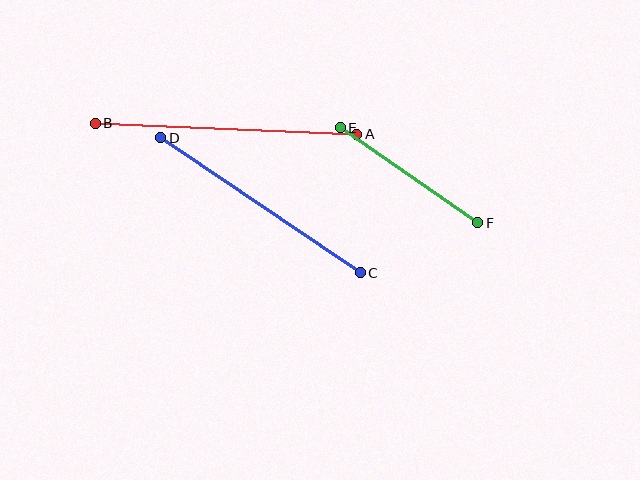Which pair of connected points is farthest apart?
Points A and B are farthest apart.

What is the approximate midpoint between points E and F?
The midpoint is at approximately (409, 175) pixels.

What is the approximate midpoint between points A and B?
The midpoint is at approximately (226, 129) pixels.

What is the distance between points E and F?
The distance is approximately 167 pixels.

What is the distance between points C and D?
The distance is approximately 241 pixels.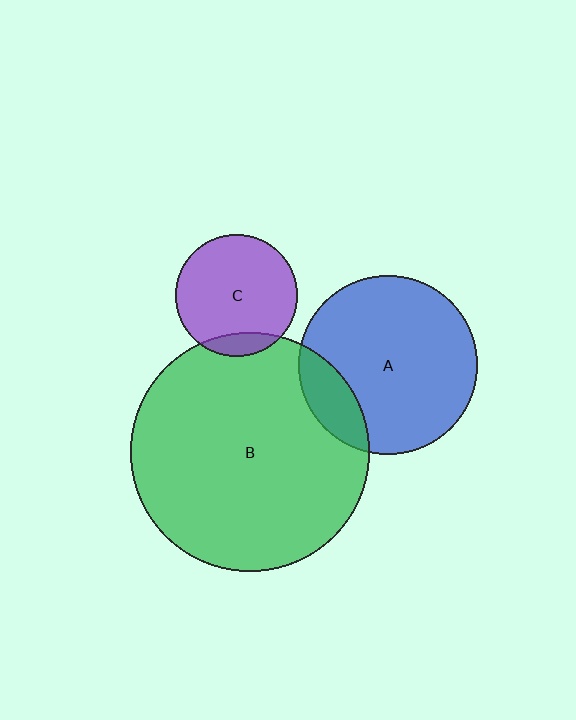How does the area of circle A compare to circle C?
Approximately 2.2 times.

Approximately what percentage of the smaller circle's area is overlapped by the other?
Approximately 10%.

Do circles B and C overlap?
Yes.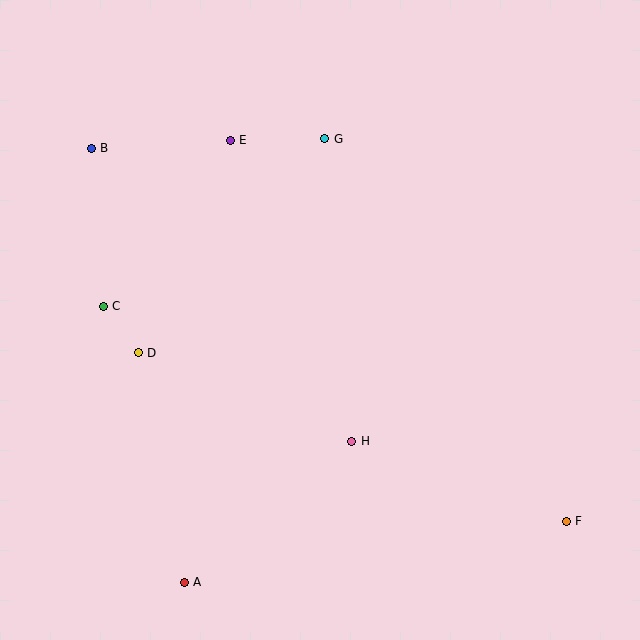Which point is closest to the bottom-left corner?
Point A is closest to the bottom-left corner.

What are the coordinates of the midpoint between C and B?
The midpoint between C and B is at (97, 227).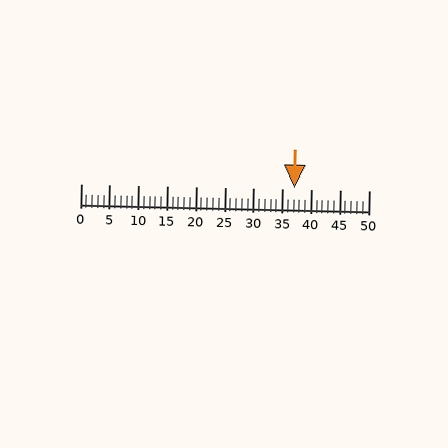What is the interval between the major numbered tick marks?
The major tick marks are spaced 5 units apart.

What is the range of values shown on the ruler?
The ruler shows values from 0 to 50.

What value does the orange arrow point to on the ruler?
The orange arrow points to approximately 37.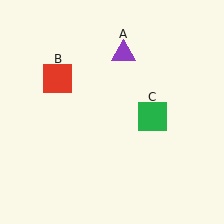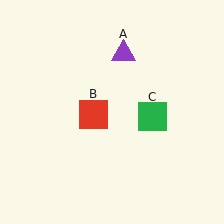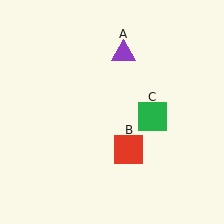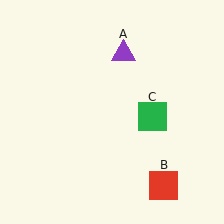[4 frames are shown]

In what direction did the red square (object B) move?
The red square (object B) moved down and to the right.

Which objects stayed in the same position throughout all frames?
Purple triangle (object A) and green square (object C) remained stationary.